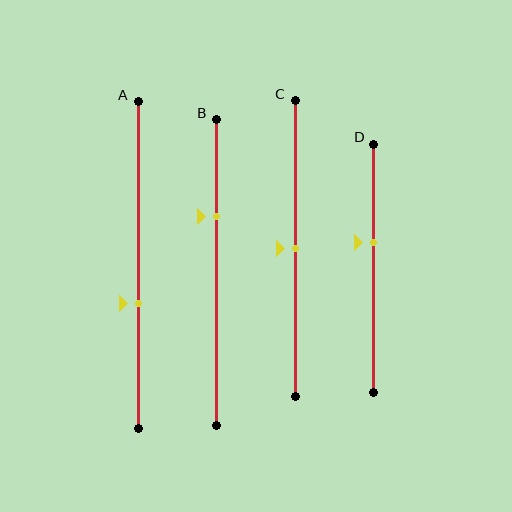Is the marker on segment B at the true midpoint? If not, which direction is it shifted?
No, the marker on segment B is shifted upward by about 18% of the segment length.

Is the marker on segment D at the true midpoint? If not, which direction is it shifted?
No, the marker on segment D is shifted upward by about 10% of the segment length.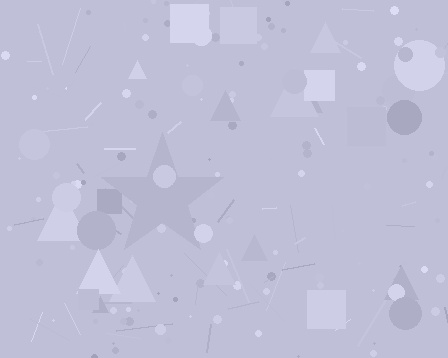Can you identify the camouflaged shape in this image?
The camouflaged shape is a star.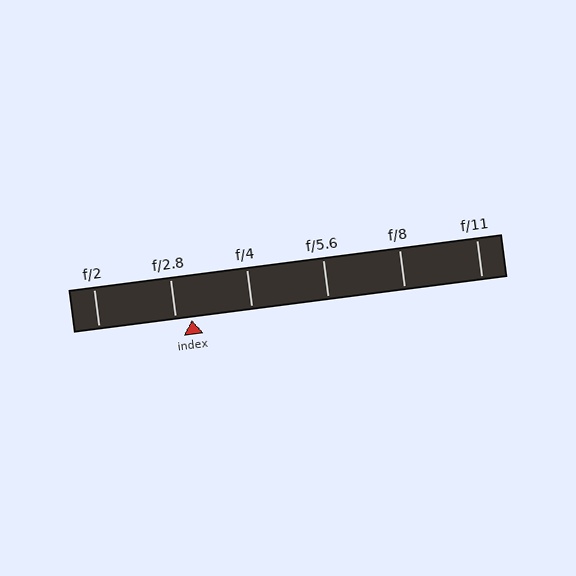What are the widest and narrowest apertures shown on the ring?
The widest aperture shown is f/2 and the narrowest is f/11.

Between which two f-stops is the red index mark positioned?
The index mark is between f/2.8 and f/4.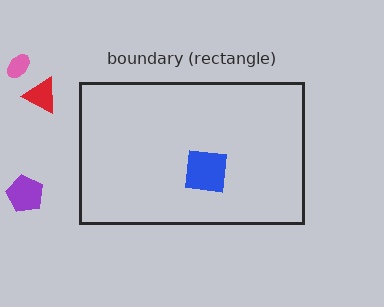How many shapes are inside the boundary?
1 inside, 3 outside.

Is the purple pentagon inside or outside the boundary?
Outside.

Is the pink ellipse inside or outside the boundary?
Outside.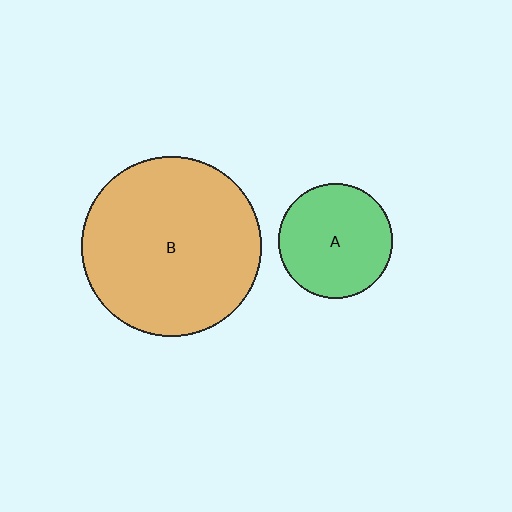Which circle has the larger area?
Circle B (orange).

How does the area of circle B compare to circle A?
Approximately 2.5 times.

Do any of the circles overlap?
No, none of the circles overlap.